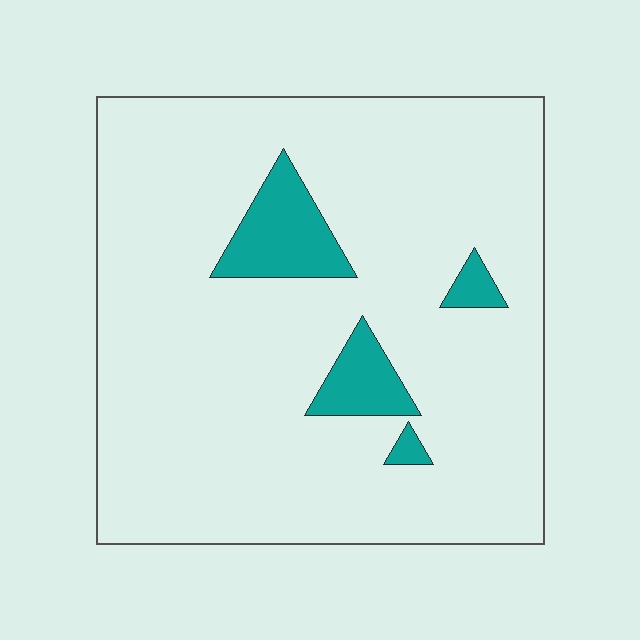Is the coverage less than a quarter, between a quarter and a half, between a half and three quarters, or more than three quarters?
Less than a quarter.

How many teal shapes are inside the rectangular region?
4.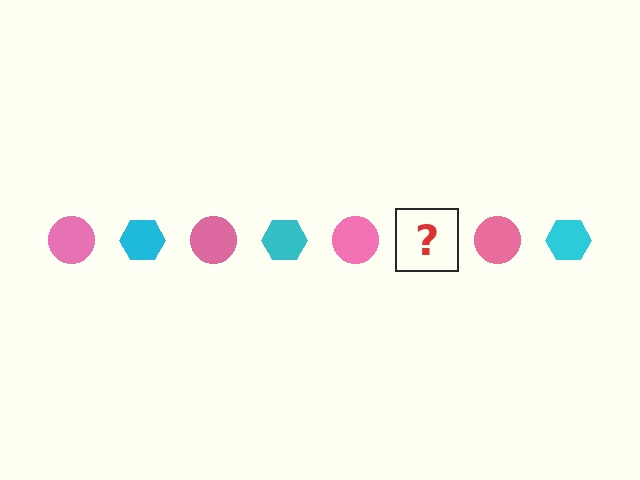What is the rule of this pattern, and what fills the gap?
The rule is that the pattern alternates between pink circle and cyan hexagon. The gap should be filled with a cyan hexagon.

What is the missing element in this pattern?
The missing element is a cyan hexagon.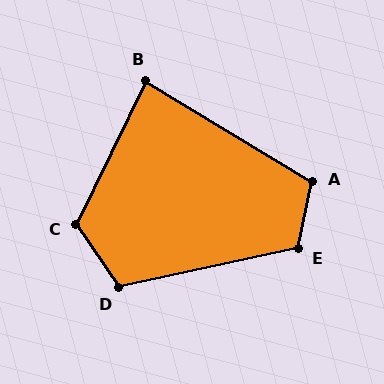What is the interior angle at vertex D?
Approximately 112 degrees (obtuse).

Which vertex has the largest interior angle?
C, at approximately 120 degrees.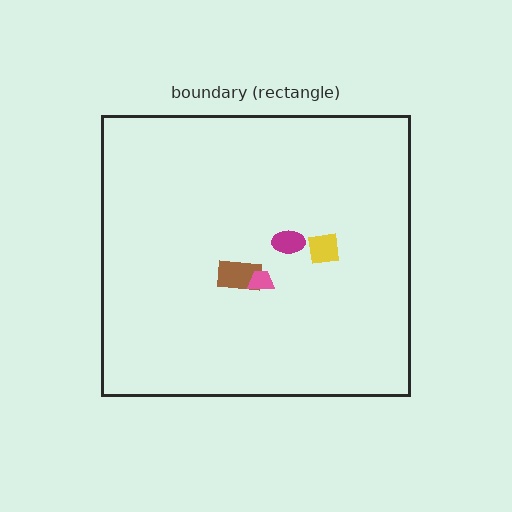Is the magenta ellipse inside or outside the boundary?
Inside.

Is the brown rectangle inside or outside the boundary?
Inside.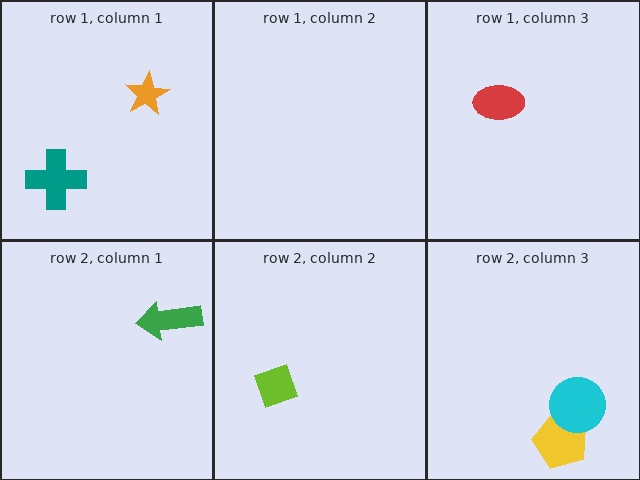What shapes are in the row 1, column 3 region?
The red ellipse.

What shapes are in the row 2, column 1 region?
The green arrow.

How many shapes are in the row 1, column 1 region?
2.